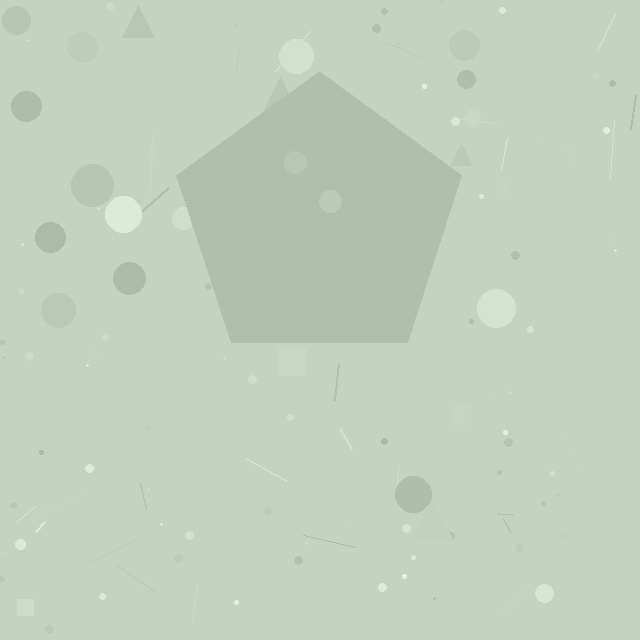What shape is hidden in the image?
A pentagon is hidden in the image.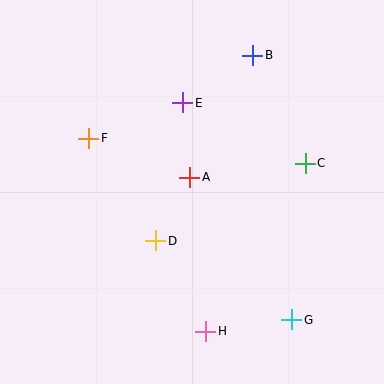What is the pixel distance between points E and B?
The distance between E and B is 85 pixels.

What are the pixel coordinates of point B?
Point B is at (253, 55).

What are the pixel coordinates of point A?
Point A is at (190, 177).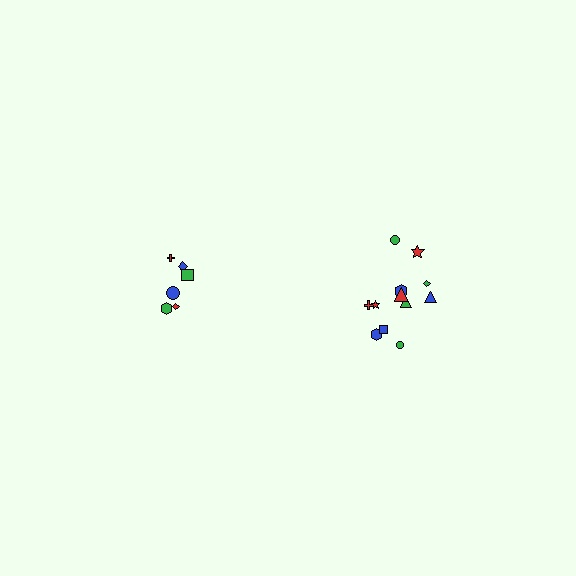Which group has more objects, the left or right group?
The right group.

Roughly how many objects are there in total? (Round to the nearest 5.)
Roughly 20 objects in total.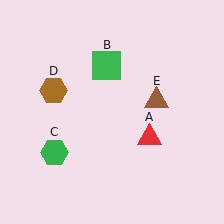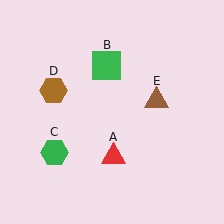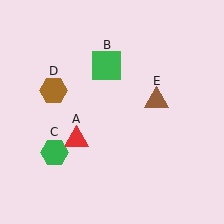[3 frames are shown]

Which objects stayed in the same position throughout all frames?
Green square (object B) and green hexagon (object C) and brown hexagon (object D) and brown triangle (object E) remained stationary.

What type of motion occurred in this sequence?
The red triangle (object A) rotated clockwise around the center of the scene.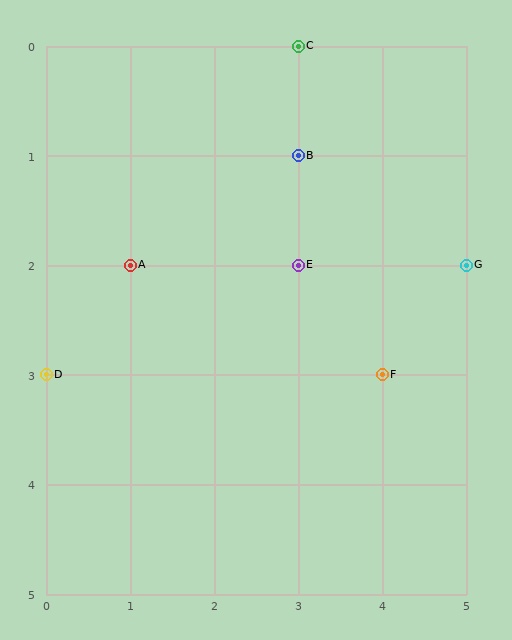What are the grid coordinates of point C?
Point C is at grid coordinates (3, 0).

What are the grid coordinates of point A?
Point A is at grid coordinates (1, 2).